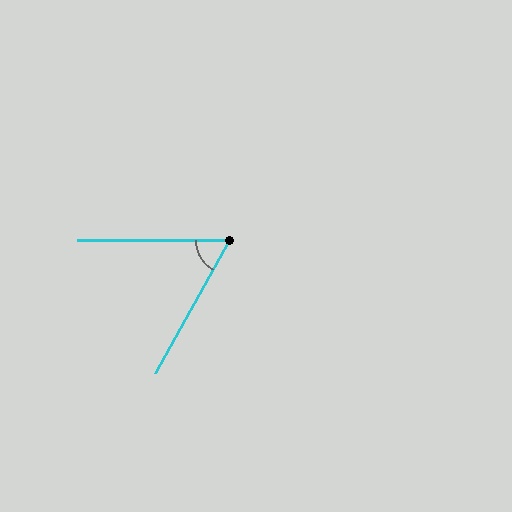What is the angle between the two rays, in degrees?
Approximately 61 degrees.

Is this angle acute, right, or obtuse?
It is acute.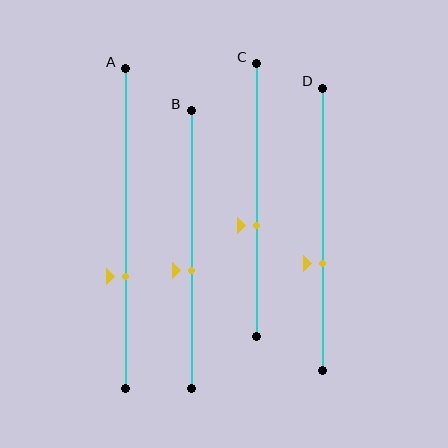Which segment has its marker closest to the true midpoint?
Segment B has its marker closest to the true midpoint.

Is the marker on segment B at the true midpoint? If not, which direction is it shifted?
No, the marker on segment B is shifted downward by about 8% of the segment length.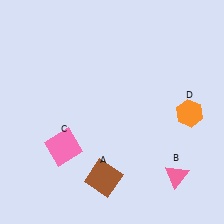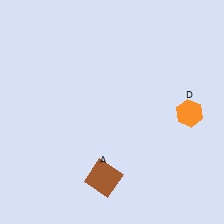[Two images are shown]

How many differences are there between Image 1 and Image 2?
There are 2 differences between the two images.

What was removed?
The pink triangle (B), the pink square (C) were removed in Image 2.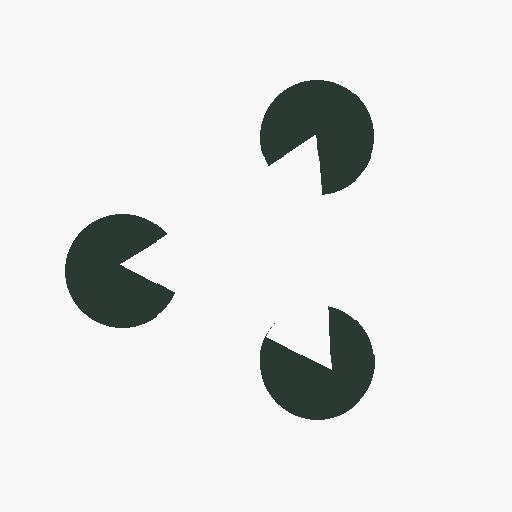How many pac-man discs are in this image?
There are 3 — one at each vertex of the illusory triangle.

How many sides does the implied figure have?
3 sides.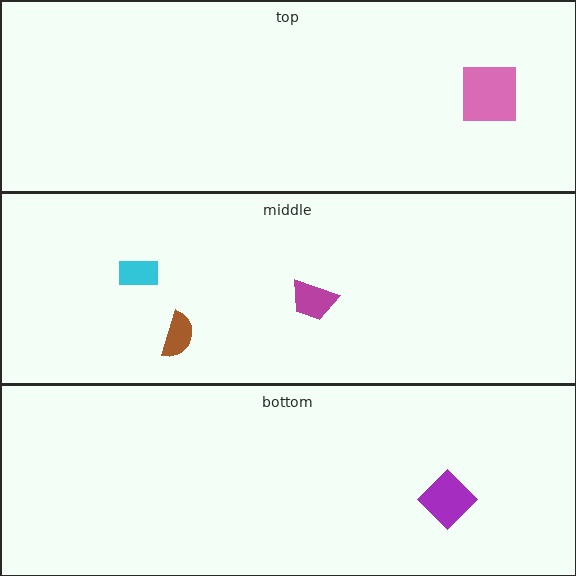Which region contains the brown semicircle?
The middle region.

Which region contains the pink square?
The top region.